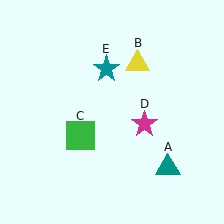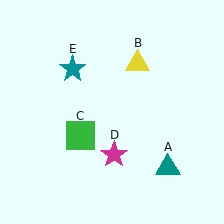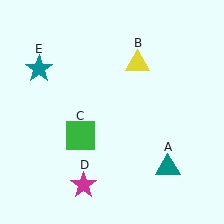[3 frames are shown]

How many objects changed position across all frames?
2 objects changed position: magenta star (object D), teal star (object E).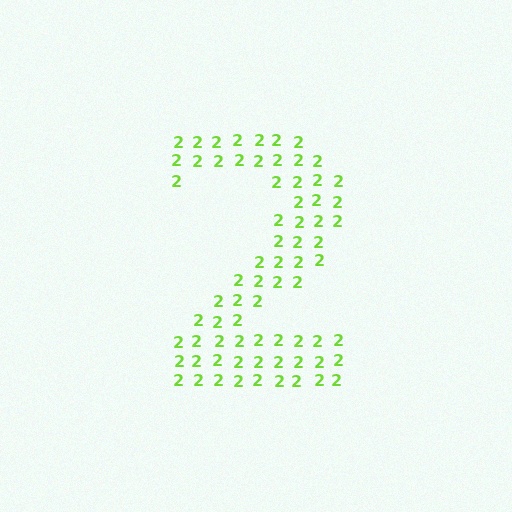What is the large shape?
The large shape is the digit 2.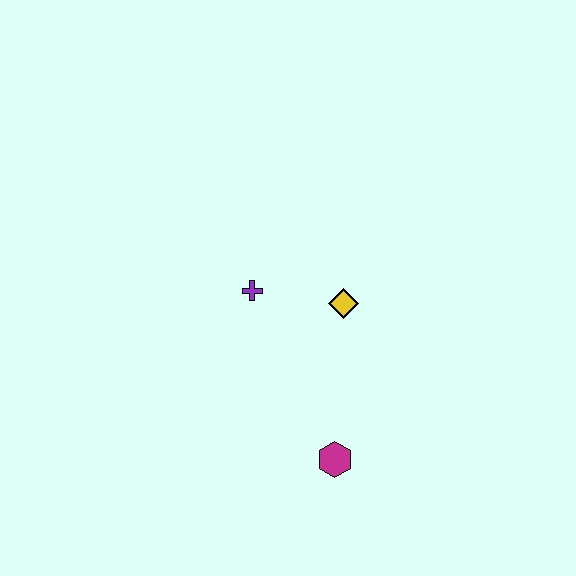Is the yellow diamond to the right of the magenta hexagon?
Yes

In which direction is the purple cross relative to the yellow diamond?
The purple cross is to the left of the yellow diamond.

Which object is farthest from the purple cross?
The magenta hexagon is farthest from the purple cross.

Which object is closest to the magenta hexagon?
The yellow diamond is closest to the magenta hexagon.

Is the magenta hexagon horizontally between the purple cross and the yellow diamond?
Yes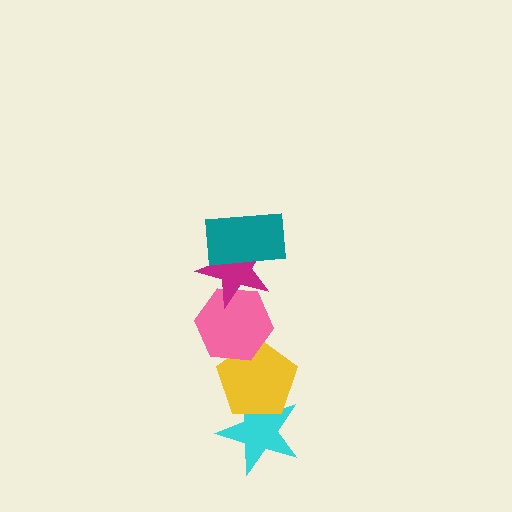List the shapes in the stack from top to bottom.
From top to bottom: the teal rectangle, the magenta star, the pink hexagon, the yellow pentagon, the cyan star.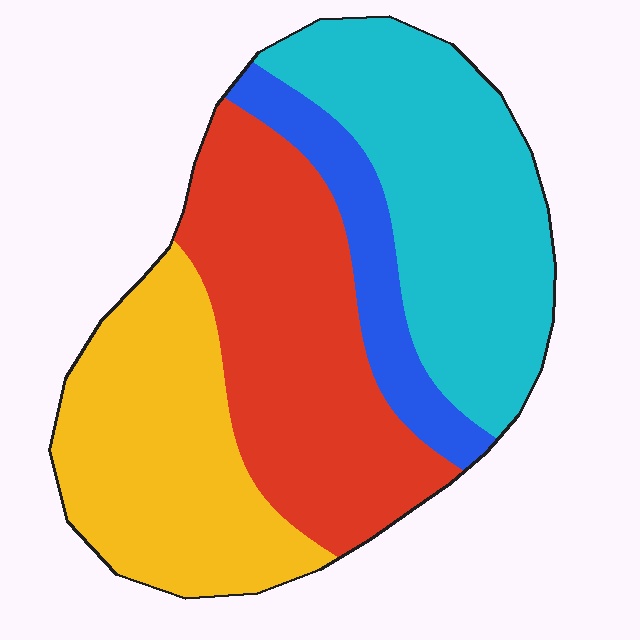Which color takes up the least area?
Blue, at roughly 10%.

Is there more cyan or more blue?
Cyan.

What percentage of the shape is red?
Red covers 31% of the shape.